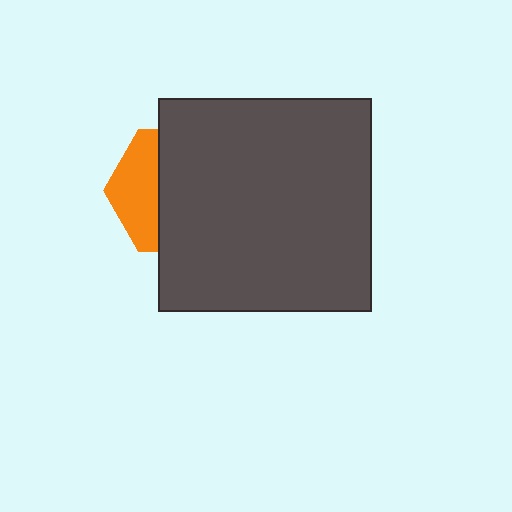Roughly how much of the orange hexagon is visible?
A small part of it is visible (roughly 35%).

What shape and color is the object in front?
The object in front is a dark gray square.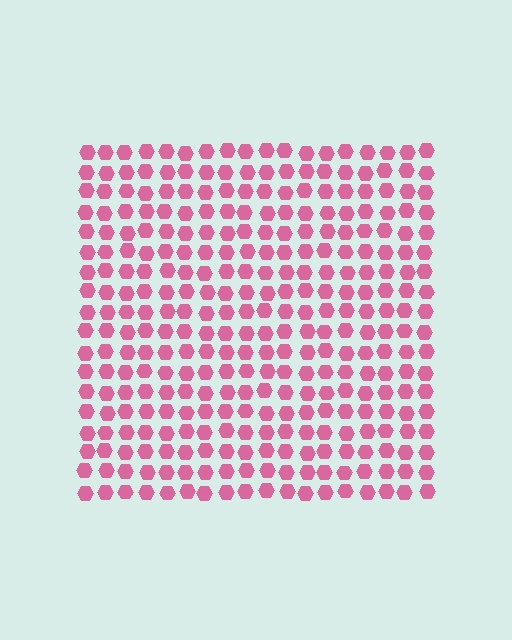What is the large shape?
The large shape is a square.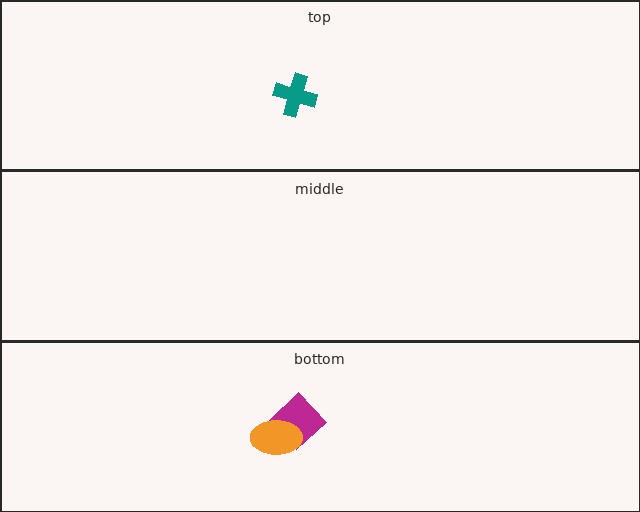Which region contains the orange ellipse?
The bottom region.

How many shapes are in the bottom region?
2.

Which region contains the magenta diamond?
The bottom region.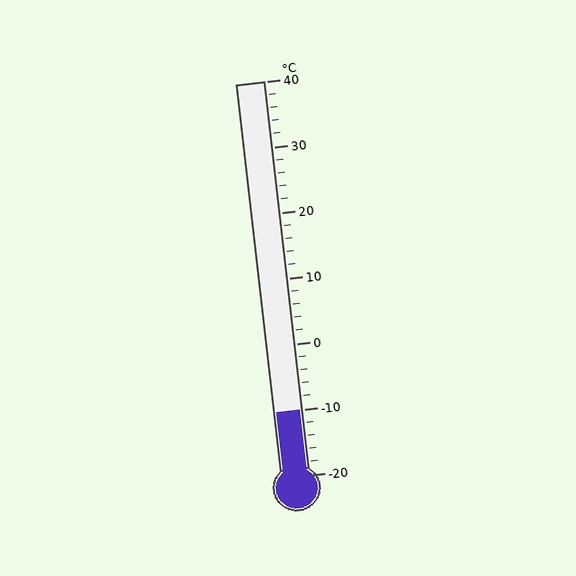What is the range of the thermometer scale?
The thermometer scale ranges from -20°C to 40°C.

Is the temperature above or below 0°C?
The temperature is below 0°C.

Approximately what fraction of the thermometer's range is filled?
The thermometer is filled to approximately 15% of its range.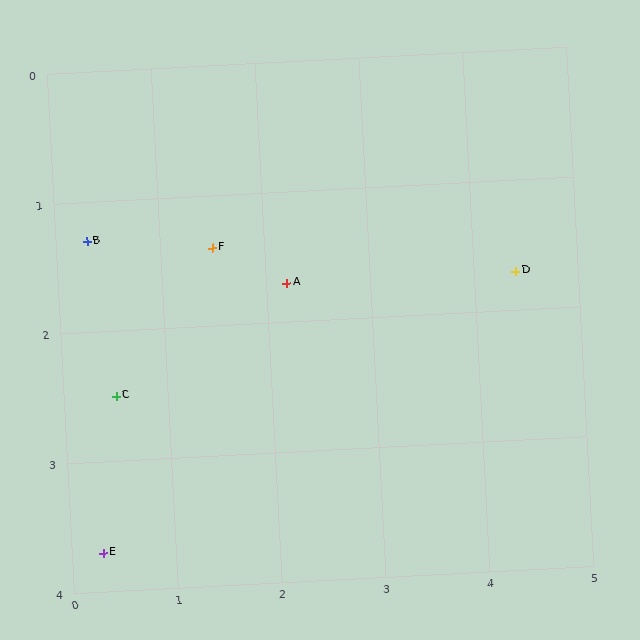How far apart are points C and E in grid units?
Points C and E are about 1.2 grid units apart.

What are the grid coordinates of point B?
Point B is at approximately (0.3, 1.3).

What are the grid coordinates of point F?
Point F is at approximately (1.5, 1.4).